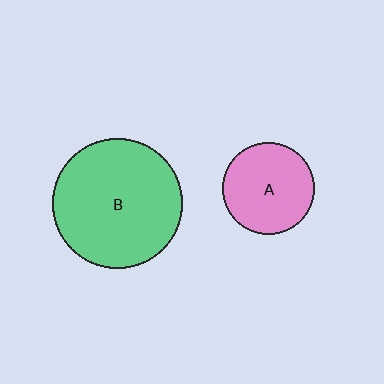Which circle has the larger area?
Circle B (green).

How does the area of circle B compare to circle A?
Approximately 2.0 times.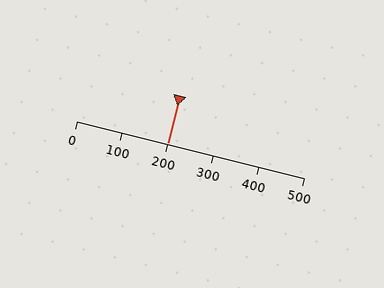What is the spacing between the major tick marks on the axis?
The major ticks are spaced 100 apart.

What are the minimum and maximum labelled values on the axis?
The axis runs from 0 to 500.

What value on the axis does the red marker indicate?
The marker indicates approximately 200.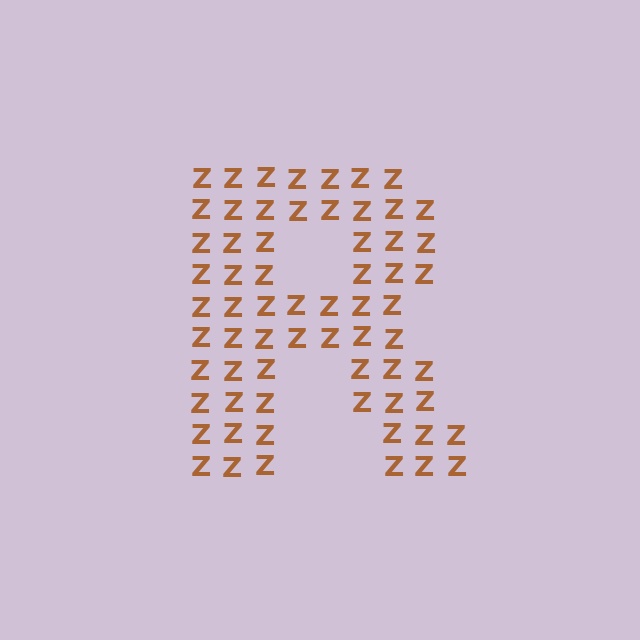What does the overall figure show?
The overall figure shows the letter R.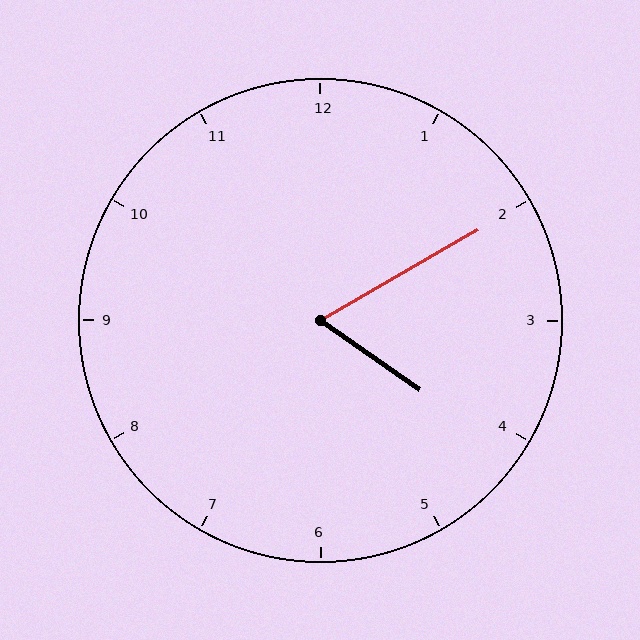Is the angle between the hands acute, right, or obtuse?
It is acute.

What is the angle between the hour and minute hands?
Approximately 65 degrees.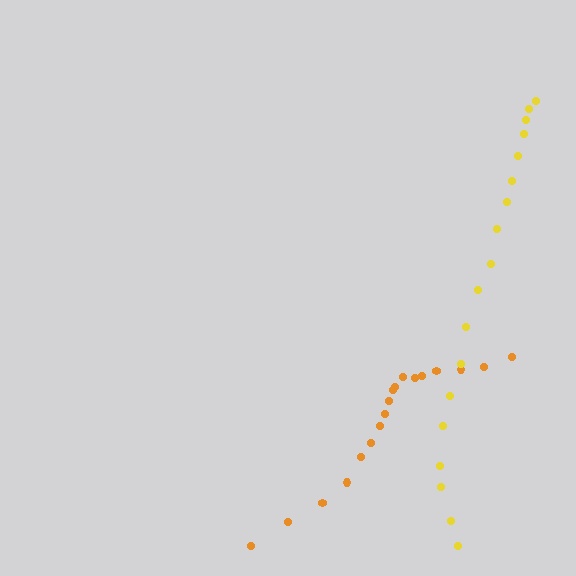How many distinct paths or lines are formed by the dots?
There are 2 distinct paths.